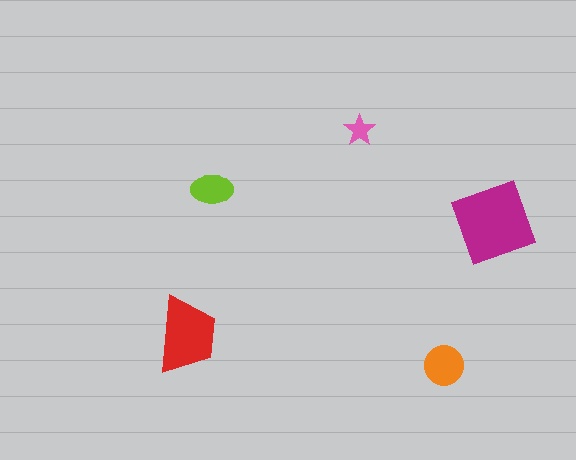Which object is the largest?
The magenta square.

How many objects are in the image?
There are 5 objects in the image.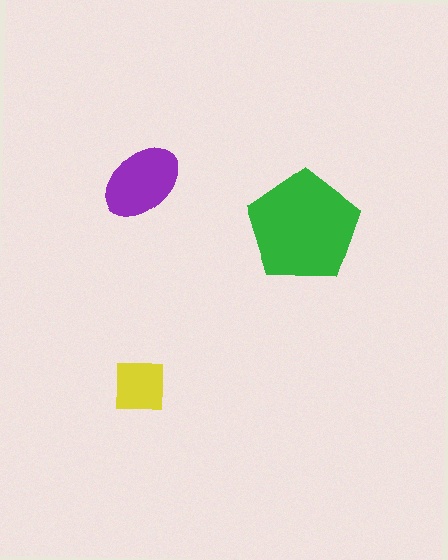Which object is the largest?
The green pentagon.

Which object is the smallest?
The yellow square.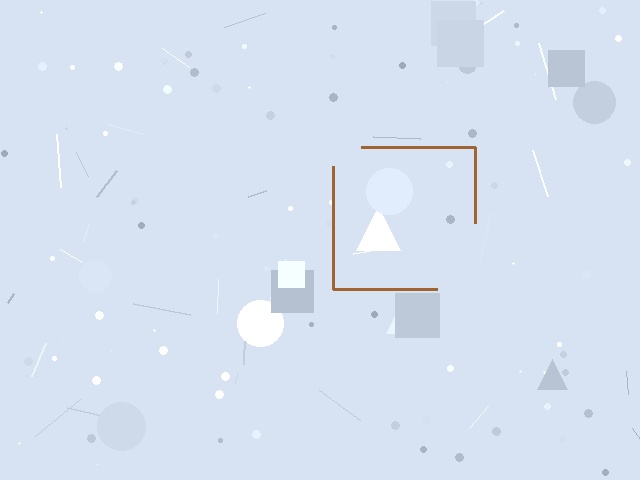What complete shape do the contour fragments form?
The contour fragments form a square.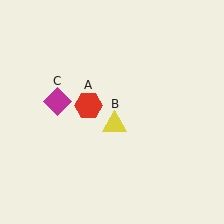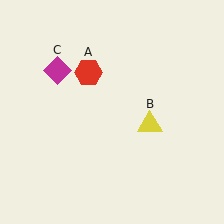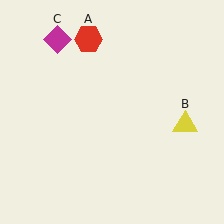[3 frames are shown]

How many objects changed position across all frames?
3 objects changed position: red hexagon (object A), yellow triangle (object B), magenta diamond (object C).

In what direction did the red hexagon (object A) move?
The red hexagon (object A) moved up.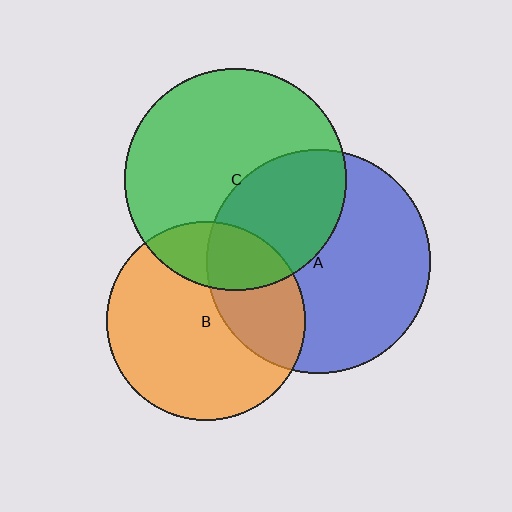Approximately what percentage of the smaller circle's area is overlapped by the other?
Approximately 35%.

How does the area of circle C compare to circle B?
Approximately 1.2 times.